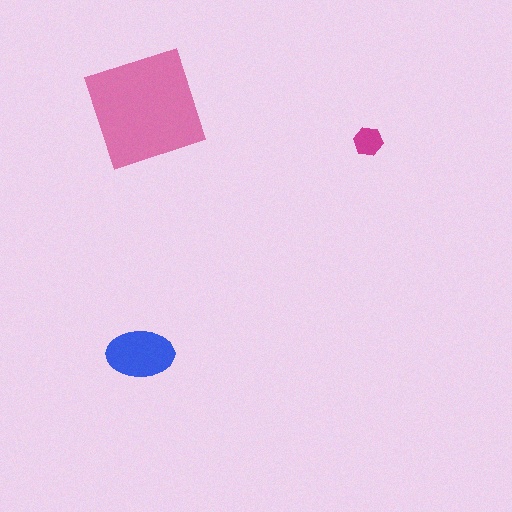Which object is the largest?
The pink square.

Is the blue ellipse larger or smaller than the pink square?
Smaller.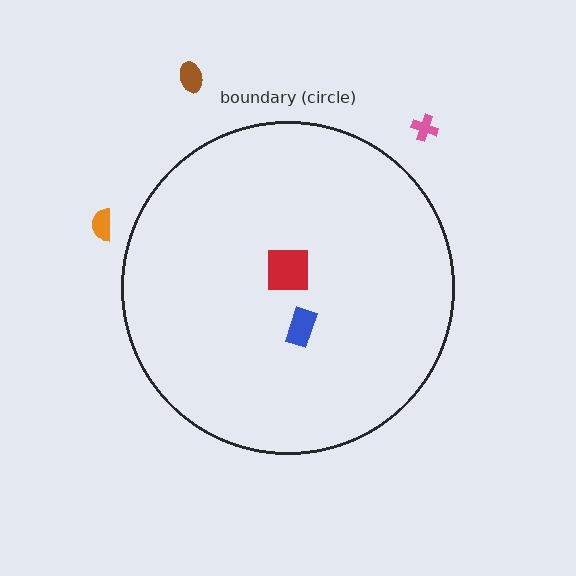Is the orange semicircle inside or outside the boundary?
Outside.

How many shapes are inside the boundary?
2 inside, 3 outside.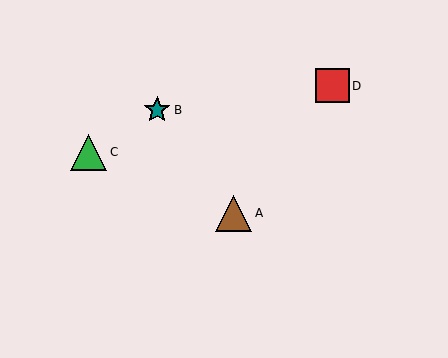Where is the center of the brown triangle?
The center of the brown triangle is at (234, 213).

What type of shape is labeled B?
Shape B is a teal star.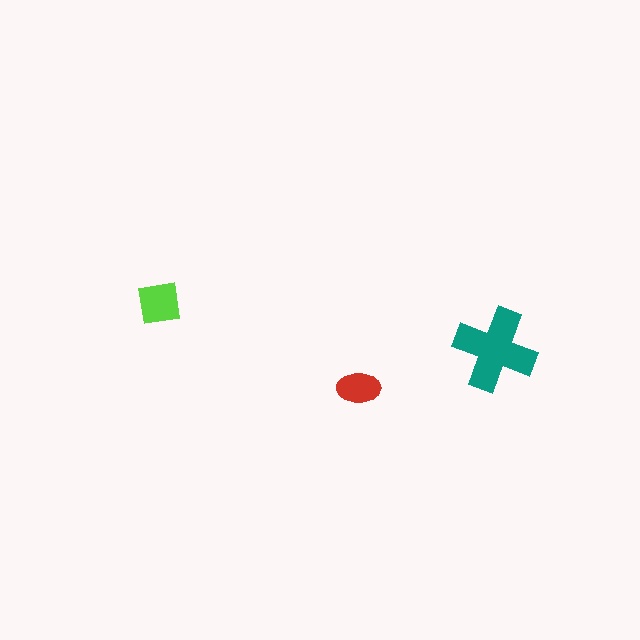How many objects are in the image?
There are 3 objects in the image.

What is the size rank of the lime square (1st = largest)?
2nd.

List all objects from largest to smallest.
The teal cross, the lime square, the red ellipse.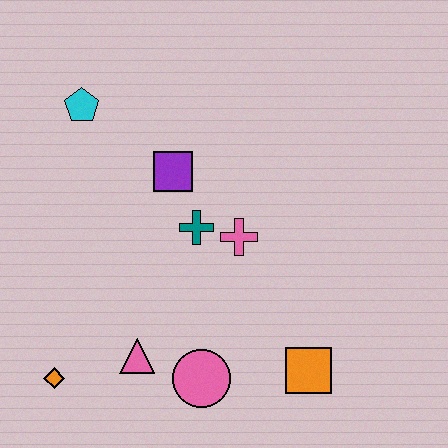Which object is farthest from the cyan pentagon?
The orange square is farthest from the cyan pentagon.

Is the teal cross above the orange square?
Yes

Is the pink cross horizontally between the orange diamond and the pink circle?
No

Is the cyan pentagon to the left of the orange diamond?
No